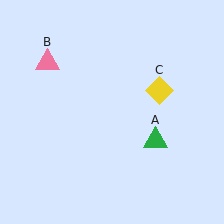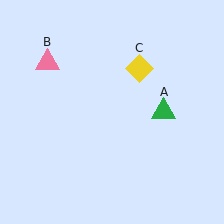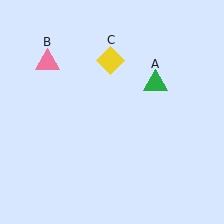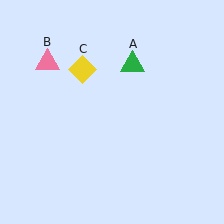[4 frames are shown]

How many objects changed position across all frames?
2 objects changed position: green triangle (object A), yellow diamond (object C).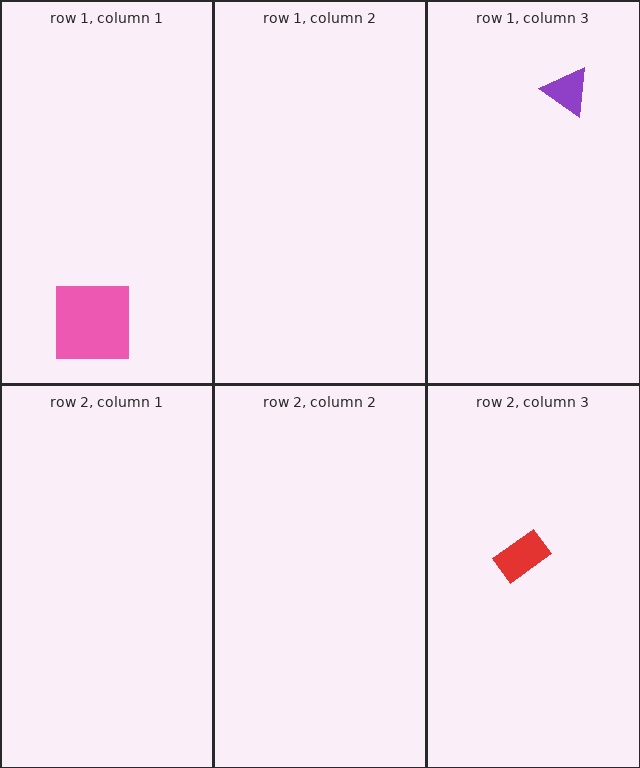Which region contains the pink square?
The row 1, column 1 region.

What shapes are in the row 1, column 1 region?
The pink square.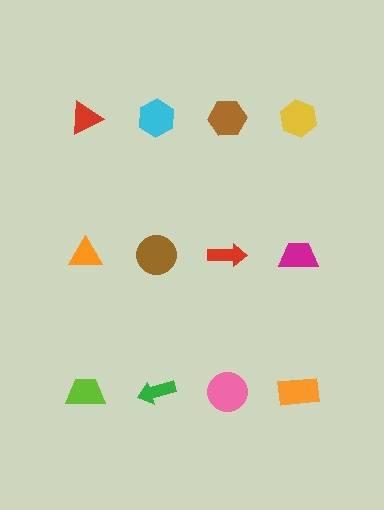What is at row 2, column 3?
A red arrow.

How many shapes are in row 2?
4 shapes.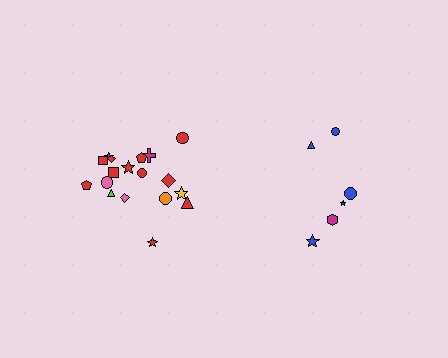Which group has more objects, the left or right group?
The left group.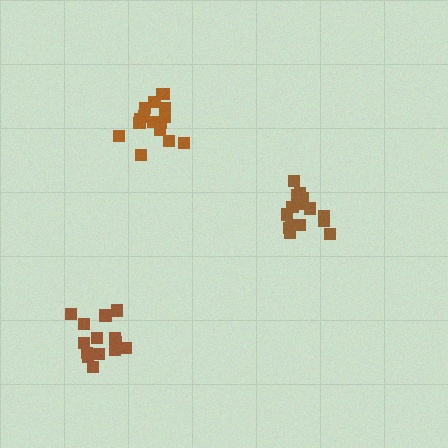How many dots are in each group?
Group 1: 16 dots, Group 2: 14 dots, Group 3: 17 dots (47 total).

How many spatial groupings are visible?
There are 3 spatial groupings.